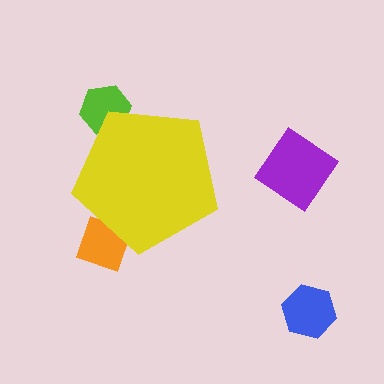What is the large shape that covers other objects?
A yellow pentagon.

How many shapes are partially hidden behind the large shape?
2 shapes are partially hidden.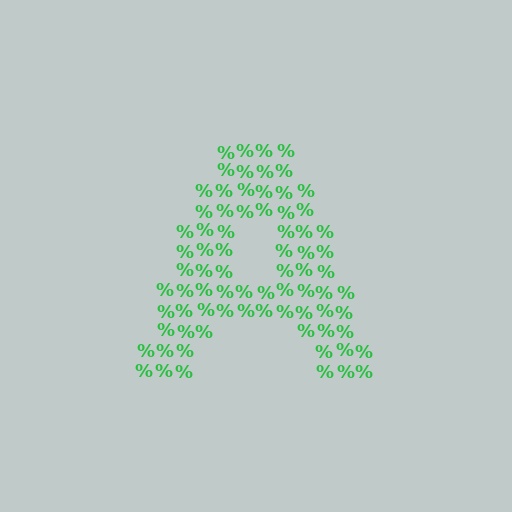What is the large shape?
The large shape is the letter A.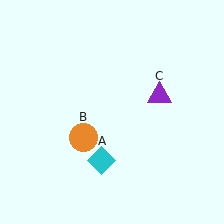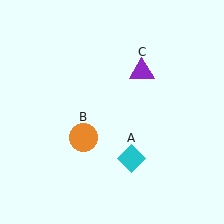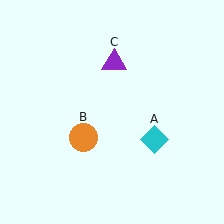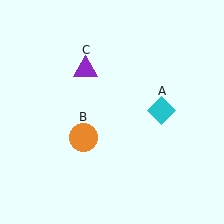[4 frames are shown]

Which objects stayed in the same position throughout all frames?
Orange circle (object B) remained stationary.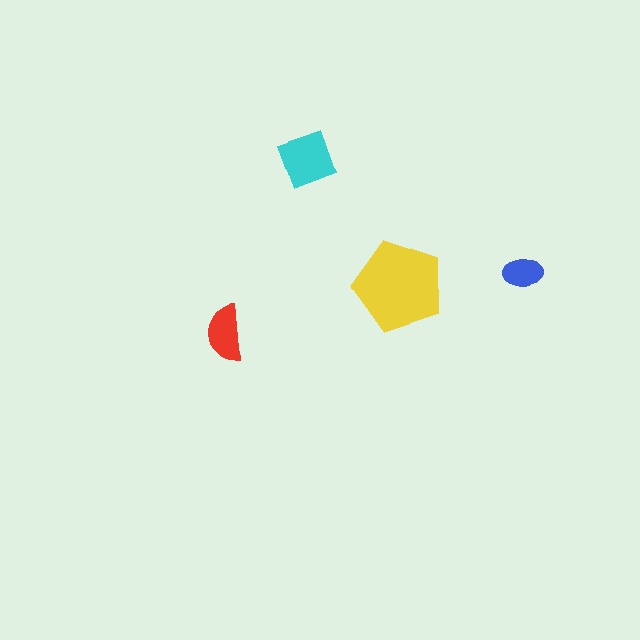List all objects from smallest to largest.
The blue ellipse, the red semicircle, the cyan diamond, the yellow pentagon.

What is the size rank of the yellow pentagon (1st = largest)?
1st.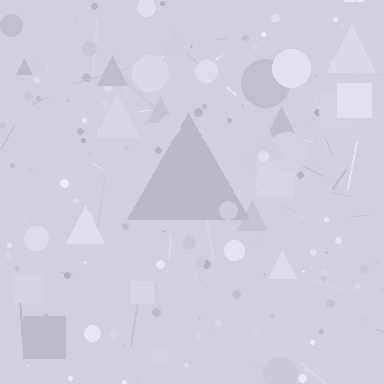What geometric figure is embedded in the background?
A triangle is embedded in the background.